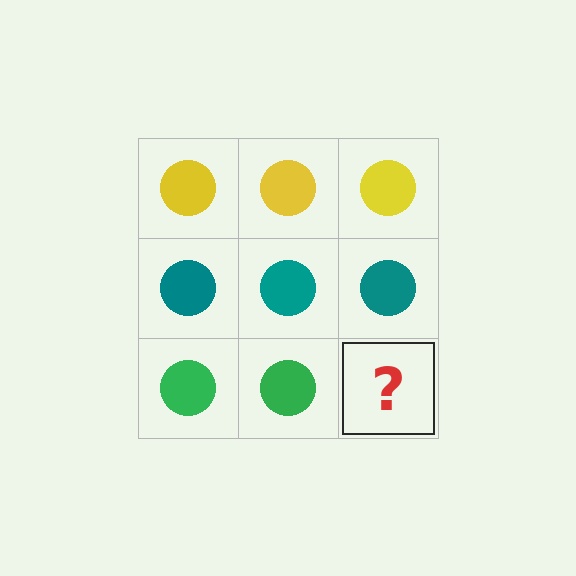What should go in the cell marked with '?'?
The missing cell should contain a green circle.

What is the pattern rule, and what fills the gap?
The rule is that each row has a consistent color. The gap should be filled with a green circle.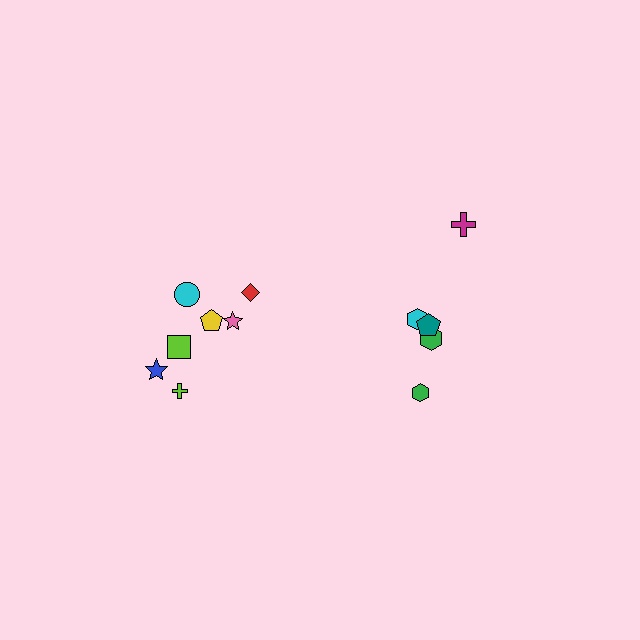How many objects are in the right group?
There are 5 objects.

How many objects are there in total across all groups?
There are 12 objects.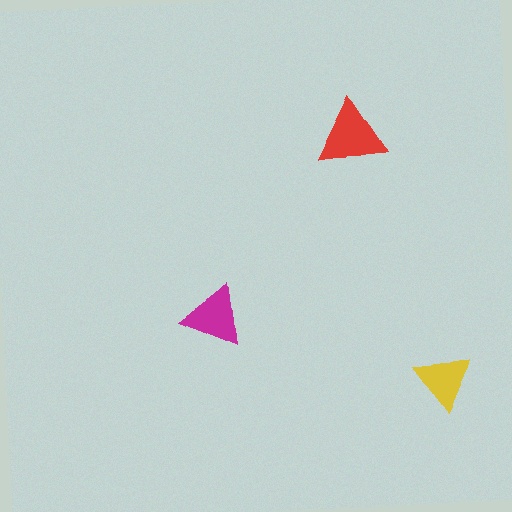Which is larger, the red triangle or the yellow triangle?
The red one.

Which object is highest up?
The red triangle is topmost.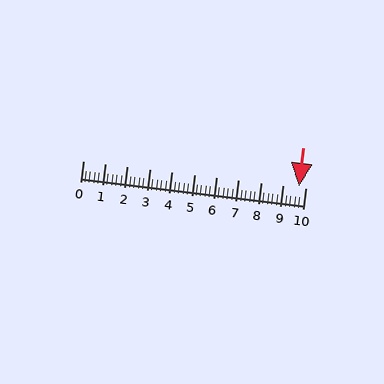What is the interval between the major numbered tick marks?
The major tick marks are spaced 1 units apart.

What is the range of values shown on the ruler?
The ruler shows values from 0 to 10.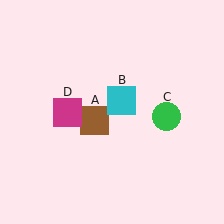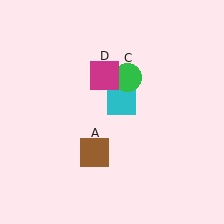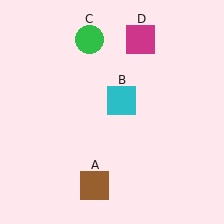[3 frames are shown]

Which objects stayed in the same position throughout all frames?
Cyan square (object B) remained stationary.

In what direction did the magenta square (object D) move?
The magenta square (object D) moved up and to the right.